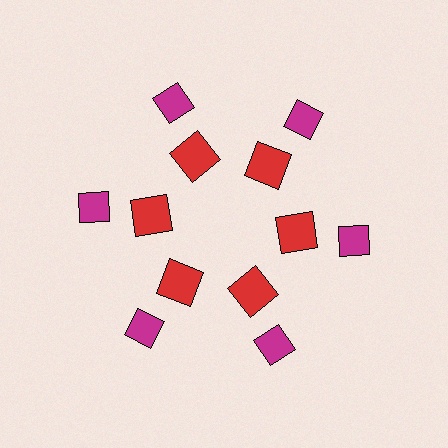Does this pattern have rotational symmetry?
Yes, this pattern has 6-fold rotational symmetry. It looks the same after rotating 60 degrees around the center.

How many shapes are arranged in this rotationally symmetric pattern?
There are 12 shapes, arranged in 6 groups of 2.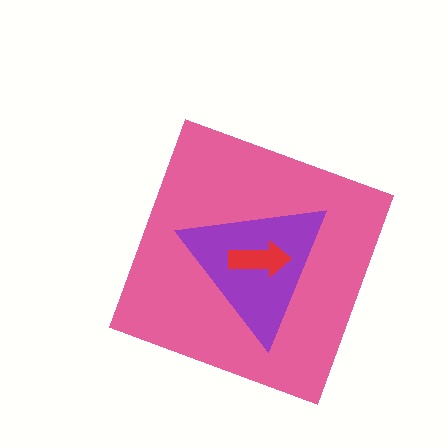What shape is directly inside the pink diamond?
The purple triangle.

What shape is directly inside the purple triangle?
The red arrow.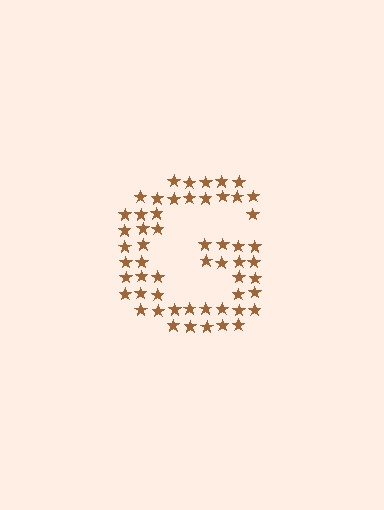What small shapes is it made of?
It is made of small stars.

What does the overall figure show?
The overall figure shows the letter G.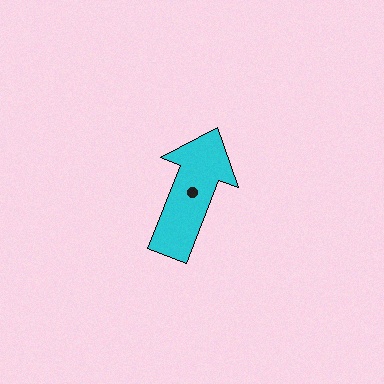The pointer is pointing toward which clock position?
Roughly 1 o'clock.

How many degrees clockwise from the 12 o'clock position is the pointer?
Approximately 21 degrees.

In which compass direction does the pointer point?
North.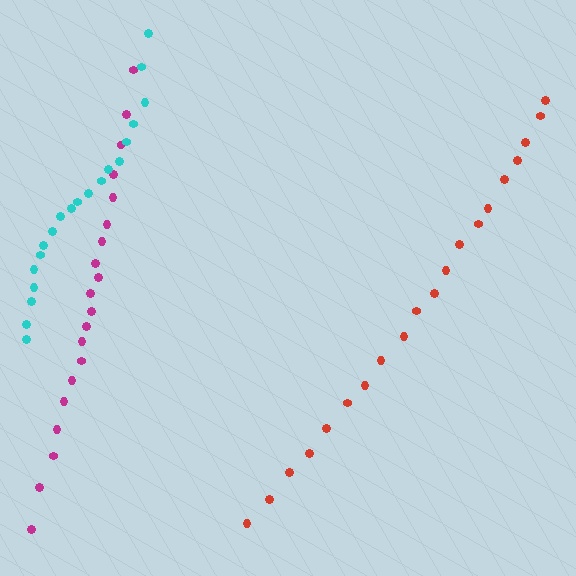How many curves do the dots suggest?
There are 3 distinct paths.